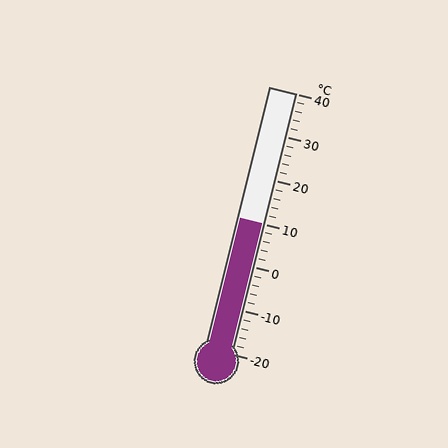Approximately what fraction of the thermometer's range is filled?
The thermometer is filled to approximately 50% of its range.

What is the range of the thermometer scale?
The thermometer scale ranges from -20°C to 40°C.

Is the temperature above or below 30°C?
The temperature is below 30°C.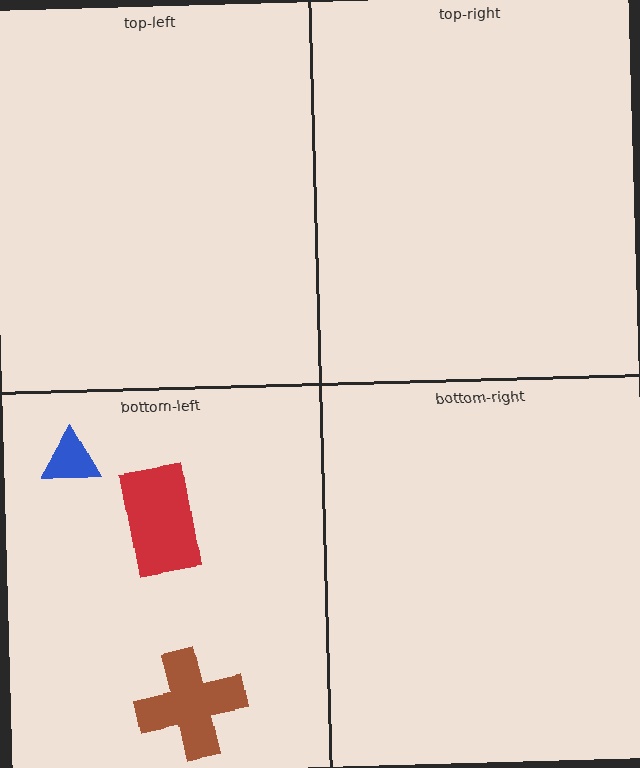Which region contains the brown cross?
The bottom-left region.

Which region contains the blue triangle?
The bottom-left region.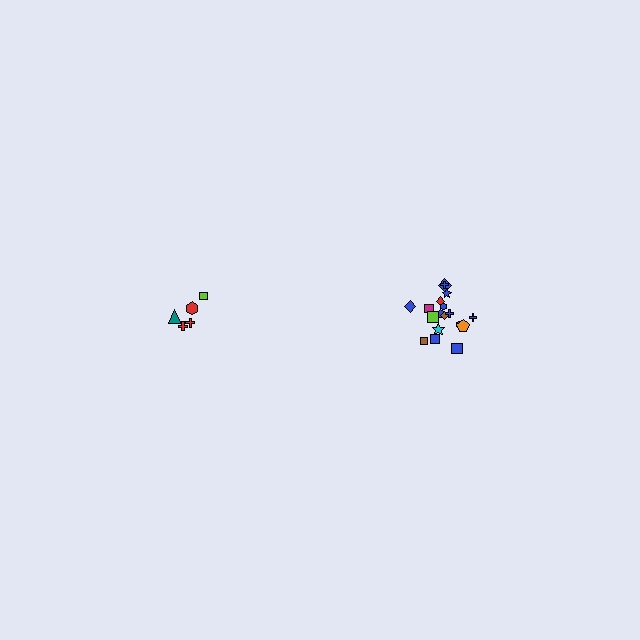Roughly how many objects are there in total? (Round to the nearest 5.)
Roughly 25 objects in total.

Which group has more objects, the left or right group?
The right group.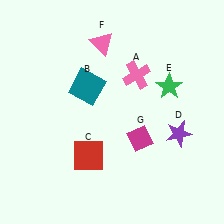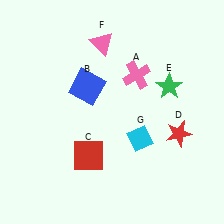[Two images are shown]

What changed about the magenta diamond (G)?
In Image 1, G is magenta. In Image 2, it changed to cyan.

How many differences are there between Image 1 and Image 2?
There are 3 differences between the two images.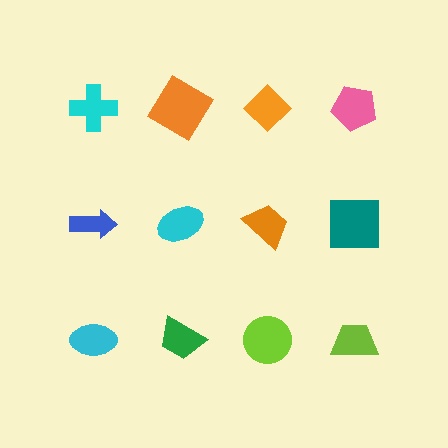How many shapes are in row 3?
4 shapes.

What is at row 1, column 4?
A pink pentagon.